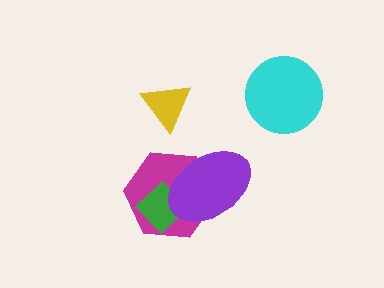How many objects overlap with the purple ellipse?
2 objects overlap with the purple ellipse.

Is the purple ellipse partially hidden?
No, no other shape covers it.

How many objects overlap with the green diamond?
2 objects overlap with the green diamond.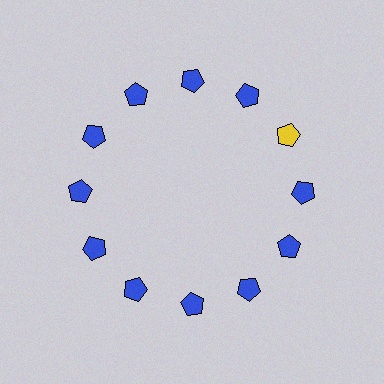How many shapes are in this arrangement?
There are 12 shapes arranged in a ring pattern.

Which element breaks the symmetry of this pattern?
The yellow pentagon at roughly the 2 o'clock position breaks the symmetry. All other shapes are blue pentagons.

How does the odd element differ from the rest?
It has a different color: yellow instead of blue.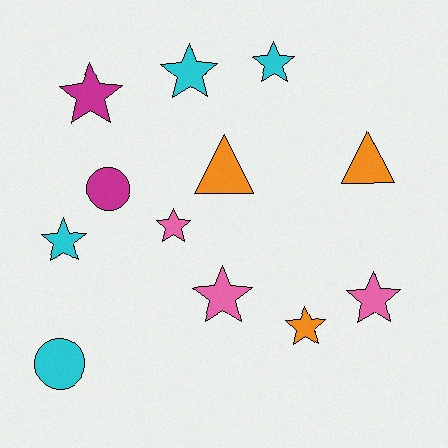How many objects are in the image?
There are 12 objects.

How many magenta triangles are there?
There are no magenta triangles.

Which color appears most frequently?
Cyan, with 4 objects.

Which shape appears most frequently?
Star, with 8 objects.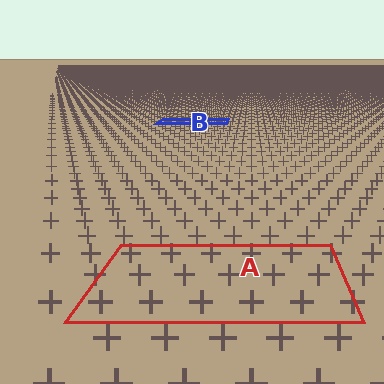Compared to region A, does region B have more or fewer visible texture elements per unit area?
Region B has more texture elements per unit area — they are packed more densely because it is farther away.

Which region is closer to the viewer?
Region A is closer. The texture elements there are larger and more spread out.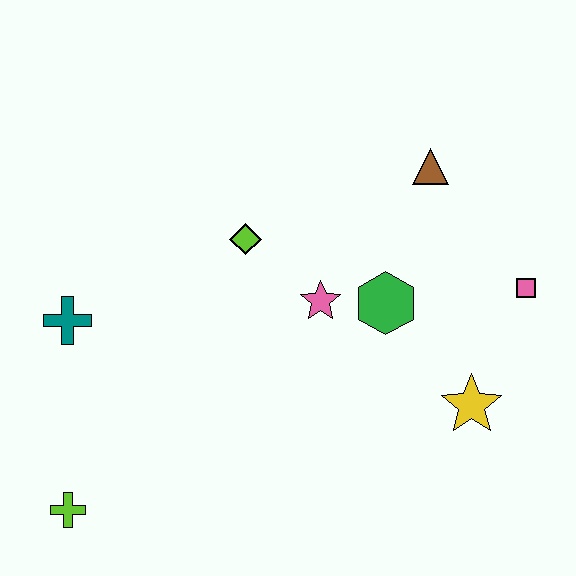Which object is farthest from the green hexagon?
The lime cross is farthest from the green hexagon.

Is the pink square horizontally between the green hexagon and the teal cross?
No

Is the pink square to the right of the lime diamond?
Yes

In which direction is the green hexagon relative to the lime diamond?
The green hexagon is to the right of the lime diamond.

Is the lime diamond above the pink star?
Yes